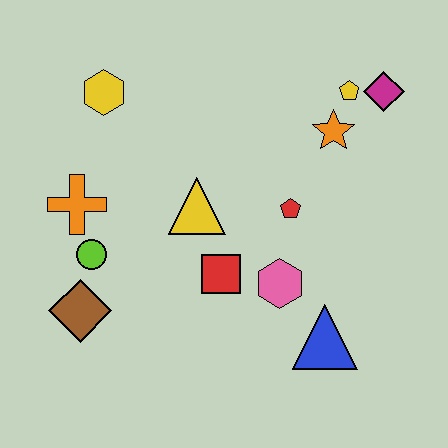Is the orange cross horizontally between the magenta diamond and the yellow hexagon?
No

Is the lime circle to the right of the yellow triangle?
No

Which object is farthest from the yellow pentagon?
The brown diamond is farthest from the yellow pentagon.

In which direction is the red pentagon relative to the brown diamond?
The red pentagon is to the right of the brown diamond.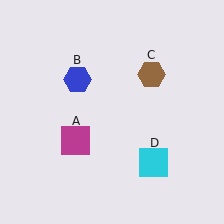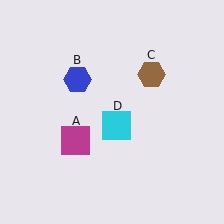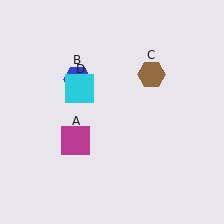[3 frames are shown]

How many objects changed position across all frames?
1 object changed position: cyan square (object D).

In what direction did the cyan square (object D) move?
The cyan square (object D) moved up and to the left.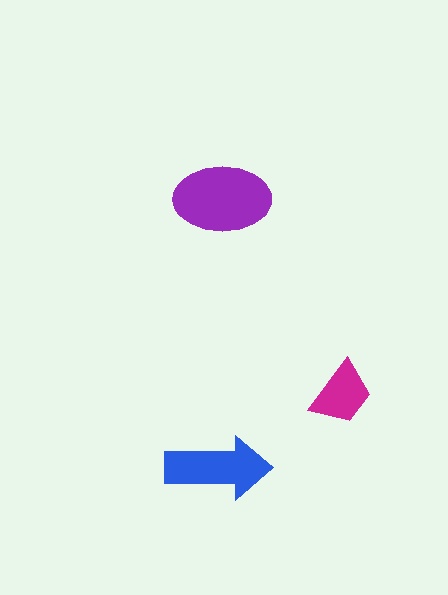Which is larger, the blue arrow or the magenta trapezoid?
The blue arrow.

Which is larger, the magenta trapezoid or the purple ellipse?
The purple ellipse.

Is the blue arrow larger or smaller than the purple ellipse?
Smaller.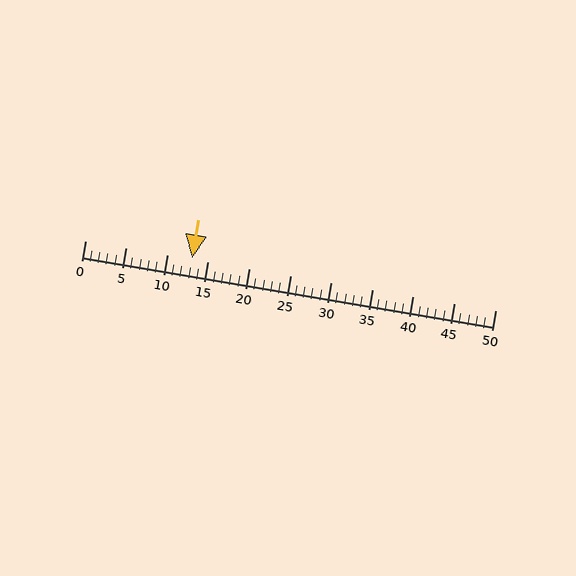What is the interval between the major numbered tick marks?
The major tick marks are spaced 5 units apart.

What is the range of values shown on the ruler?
The ruler shows values from 0 to 50.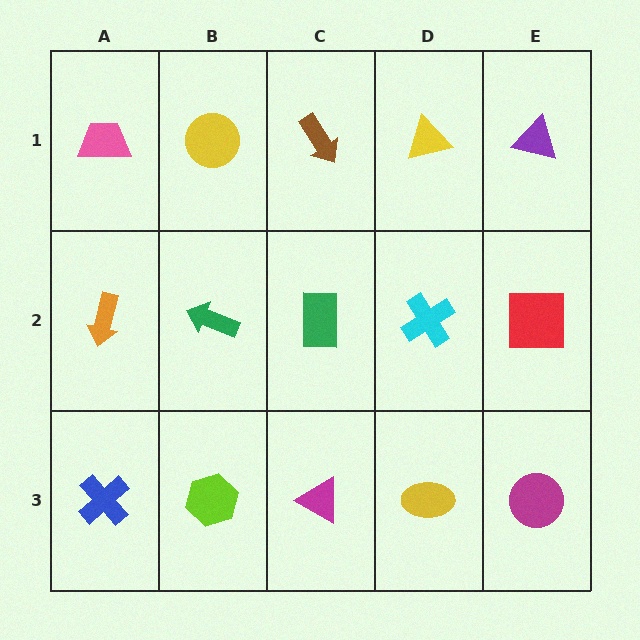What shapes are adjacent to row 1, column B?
A green arrow (row 2, column B), a pink trapezoid (row 1, column A), a brown arrow (row 1, column C).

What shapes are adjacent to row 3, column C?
A green rectangle (row 2, column C), a lime hexagon (row 3, column B), a yellow ellipse (row 3, column D).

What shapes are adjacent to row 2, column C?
A brown arrow (row 1, column C), a magenta triangle (row 3, column C), a green arrow (row 2, column B), a cyan cross (row 2, column D).